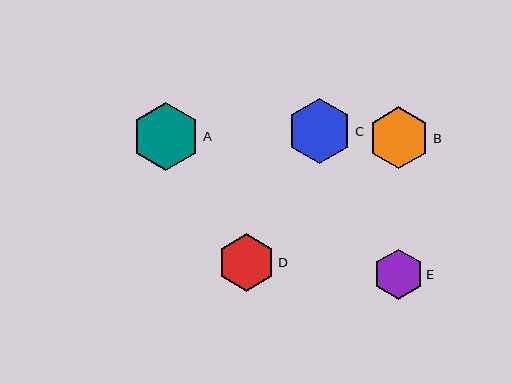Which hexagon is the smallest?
Hexagon E is the smallest with a size of approximately 50 pixels.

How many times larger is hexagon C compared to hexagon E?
Hexagon C is approximately 1.3 times the size of hexagon E.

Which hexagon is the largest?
Hexagon A is the largest with a size of approximately 68 pixels.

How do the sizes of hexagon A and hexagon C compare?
Hexagon A and hexagon C are approximately the same size.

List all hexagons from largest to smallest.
From largest to smallest: A, C, B, D, E.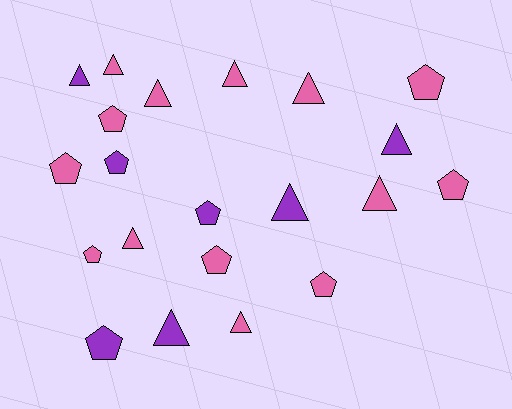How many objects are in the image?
There are 21 objects.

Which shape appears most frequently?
Triangle, with 11 objects.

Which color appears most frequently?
Pink, with 14 objects.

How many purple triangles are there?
There are 4 purple triangles.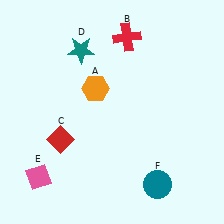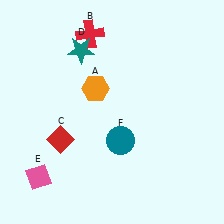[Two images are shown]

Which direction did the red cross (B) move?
The red cross (B) moved left.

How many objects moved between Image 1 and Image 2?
2 objects moved between the two images.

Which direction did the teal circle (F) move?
The teal circle (F) moved up.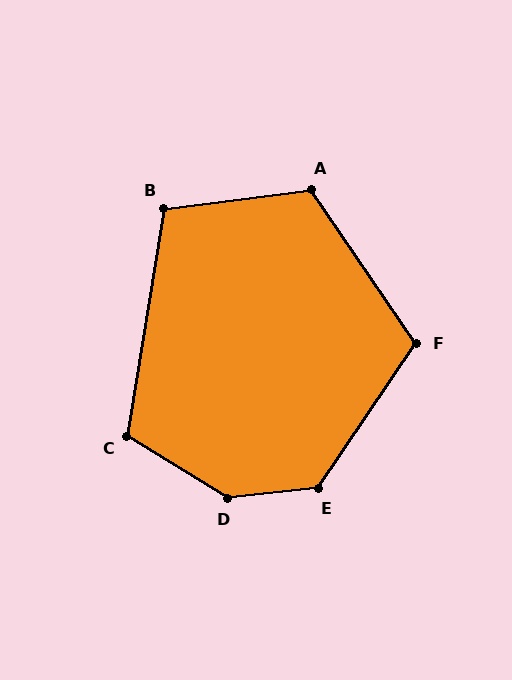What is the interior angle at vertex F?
Approximately 112 degrees (obtuse).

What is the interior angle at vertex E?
Approximately 131 degrees (obtuse).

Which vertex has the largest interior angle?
D, at approximately 142 degrees.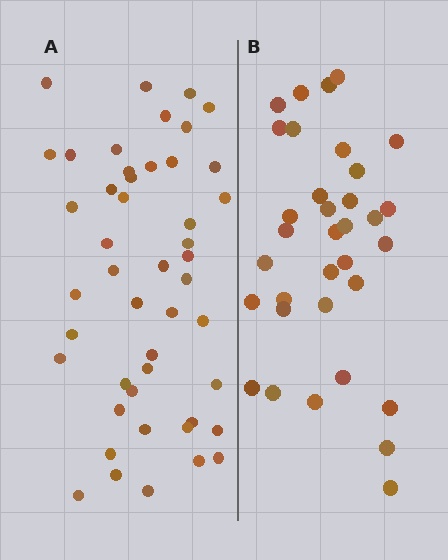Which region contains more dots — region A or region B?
Region A (the left region) has more dots.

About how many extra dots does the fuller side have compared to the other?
Region A has approximately 15 more dots than region B.